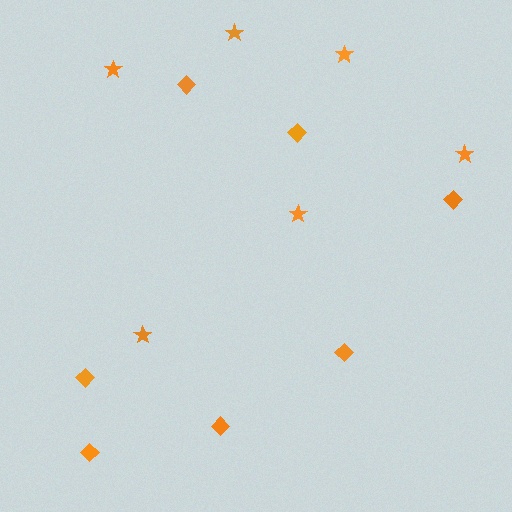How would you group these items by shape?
There are 2 groups: one group of stars (6) and one group of diamonds (7).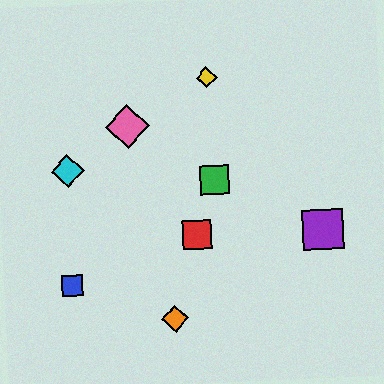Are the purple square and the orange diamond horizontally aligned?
No, the purple square is at y≈229 and the orange diamond is at y≈319.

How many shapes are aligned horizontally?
2 shapes (the red square, the purple square) are aligned horizontally.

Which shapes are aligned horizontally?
The red square, the purple square are aligned horizontally.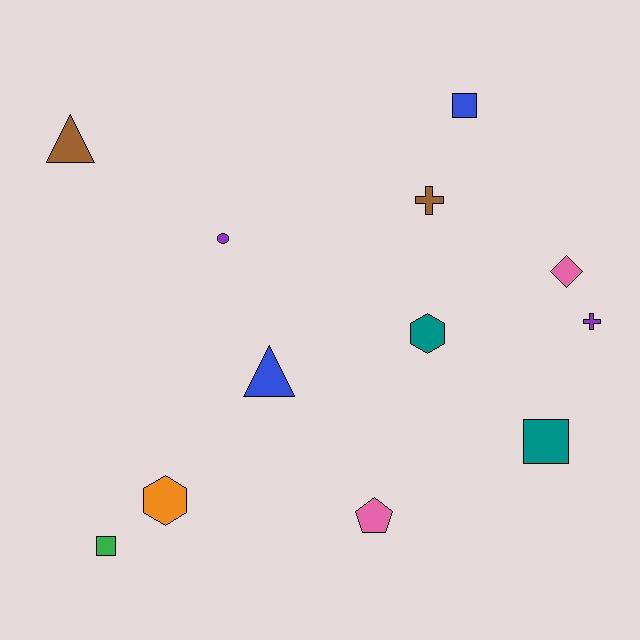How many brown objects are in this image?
There are 2 brown objects.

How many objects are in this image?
There are 12 objects.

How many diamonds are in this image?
There is 1 diamond.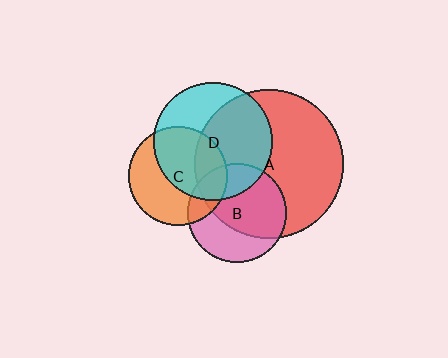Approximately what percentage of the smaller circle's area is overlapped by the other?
Approximately 55%.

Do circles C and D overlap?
Yes.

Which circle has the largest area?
Circle A (red).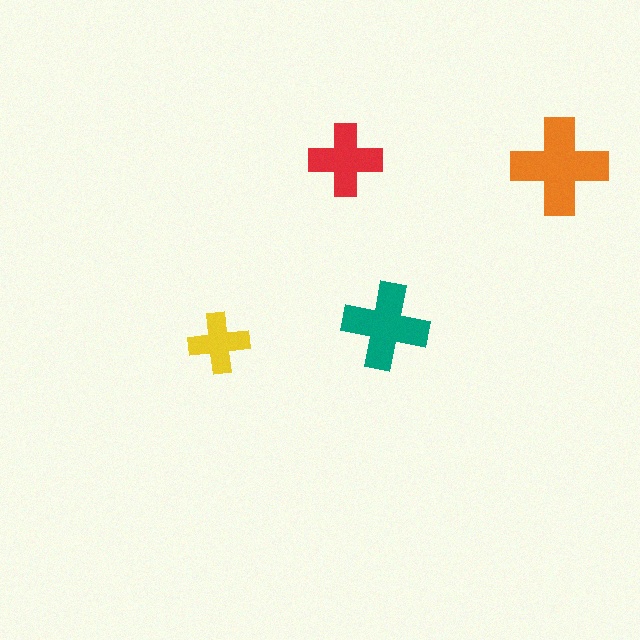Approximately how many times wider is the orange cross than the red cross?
About 1.5 times wider.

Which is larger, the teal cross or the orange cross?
The orange one.